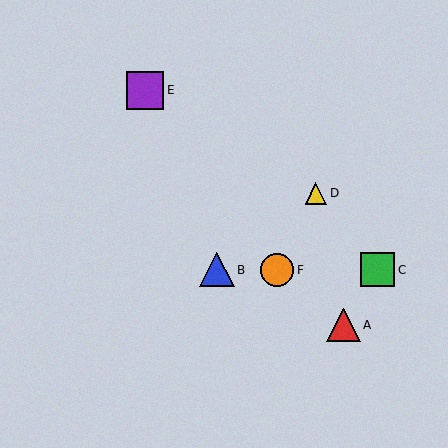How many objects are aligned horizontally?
3 objects (B, C, F) are aligned horizontally.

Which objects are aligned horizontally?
Objects B, C, F are aligned horizontally.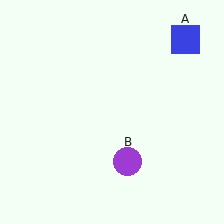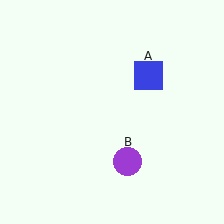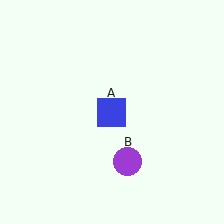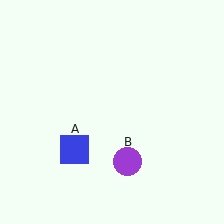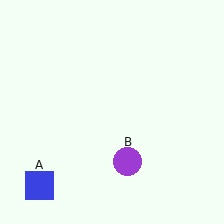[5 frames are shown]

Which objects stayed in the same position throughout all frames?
Purple circle (object B) remained stationary.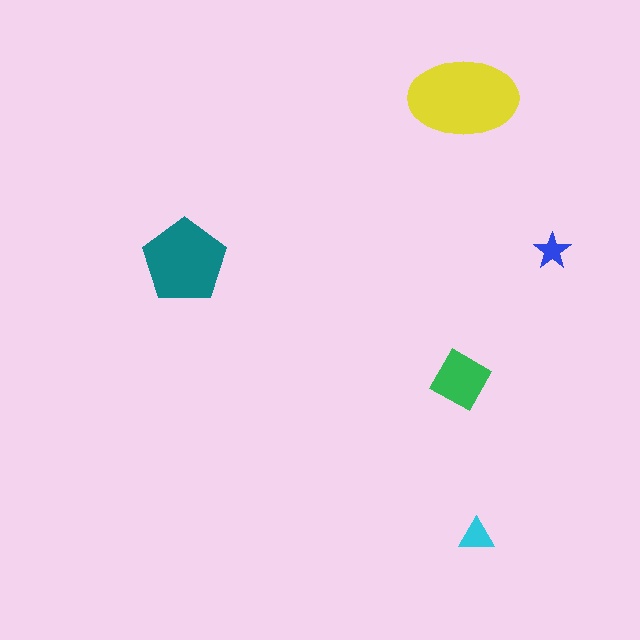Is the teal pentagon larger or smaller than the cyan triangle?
Larger.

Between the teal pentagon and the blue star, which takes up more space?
The teal pentagon.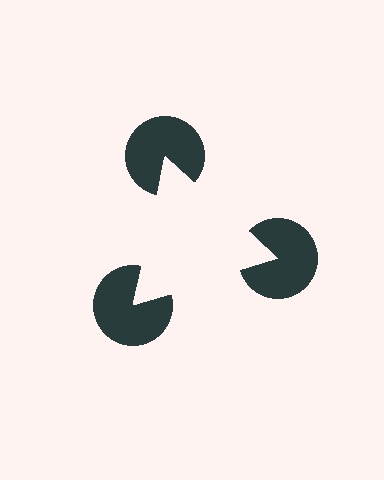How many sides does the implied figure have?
3 sides.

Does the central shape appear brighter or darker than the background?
It typically appears slightly brighter than the background, even though no actual brightness change is drawn.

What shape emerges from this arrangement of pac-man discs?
An illusory triangle — its edges are inferred from the aligned wedge cuts in the pac-man discs, not physically drawn.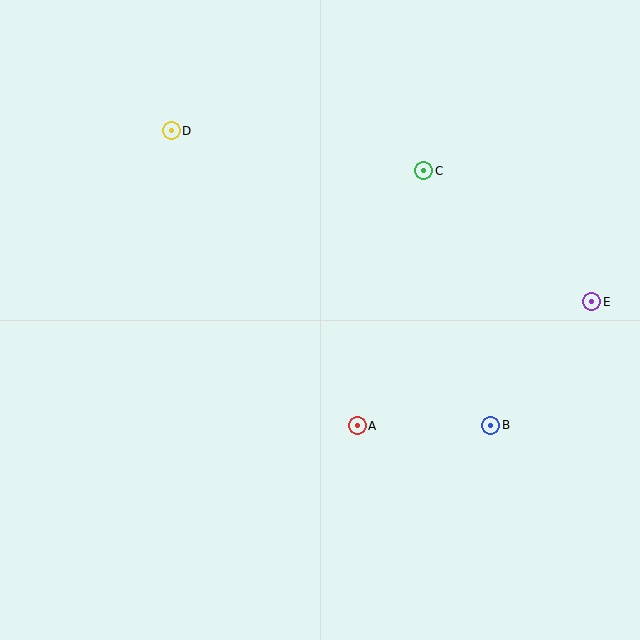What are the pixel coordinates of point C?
Point C is at (424, 171).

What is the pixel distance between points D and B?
The distance between D and B is 435 pixels.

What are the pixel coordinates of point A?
Point A is at (357, 426).